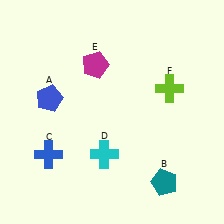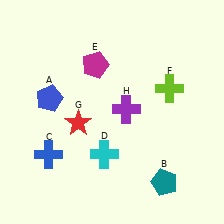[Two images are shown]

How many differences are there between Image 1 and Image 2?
There are 2 differences between the two images.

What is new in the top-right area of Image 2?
A purple cross (H) was added in the top-right area of Image 2.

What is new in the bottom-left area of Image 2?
A red star (G) was added in the bottom-left area of Image 2.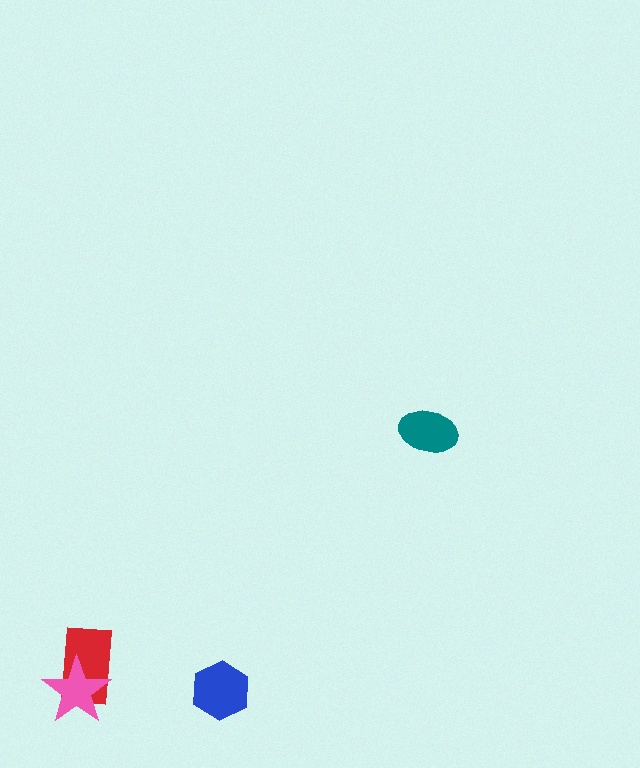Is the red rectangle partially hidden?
Yes, it is partially covered by another shape.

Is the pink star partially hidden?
No, no other shape covers it.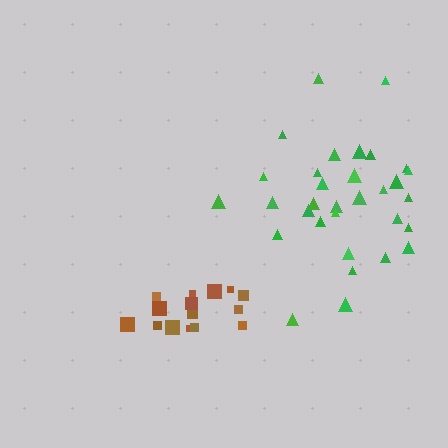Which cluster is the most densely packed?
Brown.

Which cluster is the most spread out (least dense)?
Green.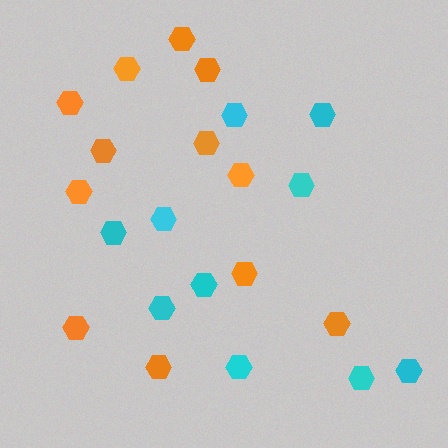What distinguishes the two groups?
There are 2 groups: one group of orange hexagons (12) and one group of cyan hexagons (10).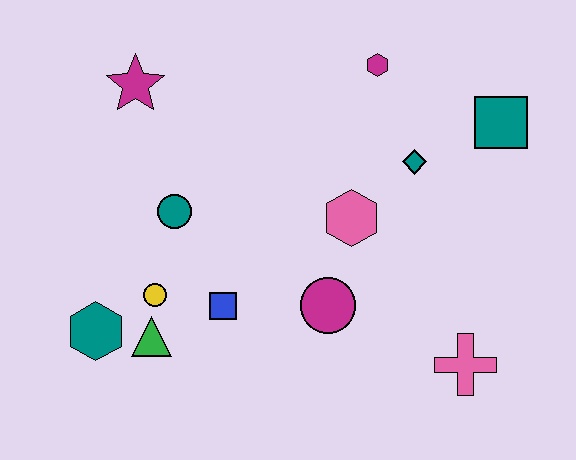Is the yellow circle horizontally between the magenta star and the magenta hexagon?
Yes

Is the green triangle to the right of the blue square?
No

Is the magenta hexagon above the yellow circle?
Yes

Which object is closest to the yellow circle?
The green triangle is closest to the yellow circle.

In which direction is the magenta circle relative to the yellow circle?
The magenta circle is to the right of the yellow circle.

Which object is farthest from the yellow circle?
The teal square is farthest from the yellow circle.